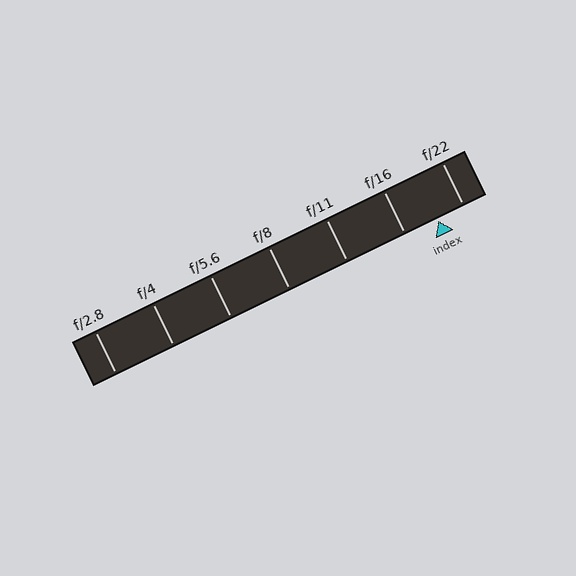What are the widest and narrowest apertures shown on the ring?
The widest aperture shown is f/2.8 and the narrowest is f/22.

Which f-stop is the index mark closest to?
The index mark is closest to f/22.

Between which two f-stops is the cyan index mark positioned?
The index mark is between f/16 and f/22.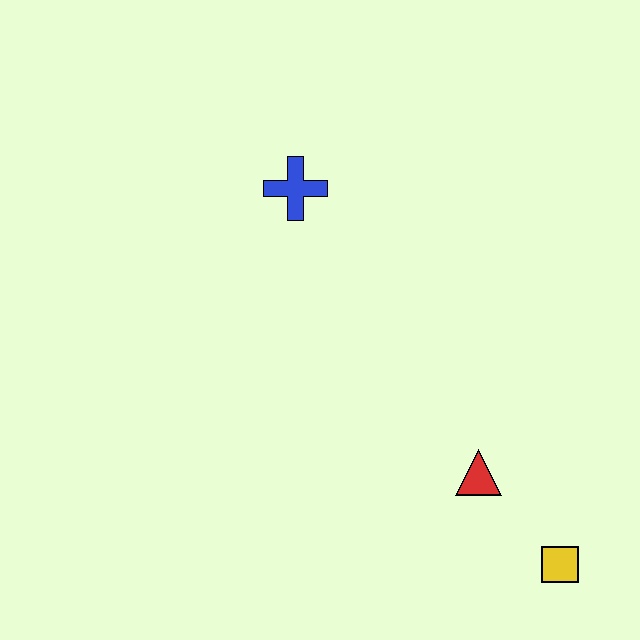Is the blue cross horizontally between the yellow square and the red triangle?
No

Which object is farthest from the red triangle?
The blue cross is farthest from the red triangle.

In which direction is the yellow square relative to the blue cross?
The yellow square is below the blue cross.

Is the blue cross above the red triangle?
Yes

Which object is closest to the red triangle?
The yellow square is closest to the red triangle.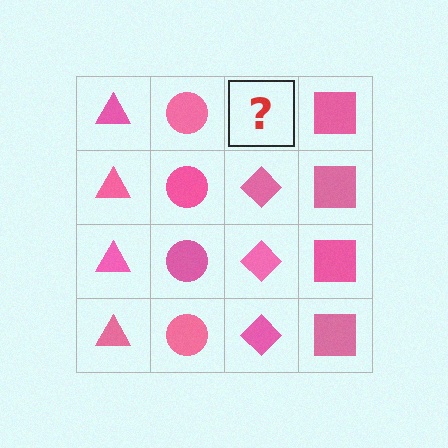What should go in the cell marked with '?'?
The missing cell should contain a pink diamond.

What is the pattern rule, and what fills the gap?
The rule is that each column has a consistent shape. The gap should be filled with a pink diamond.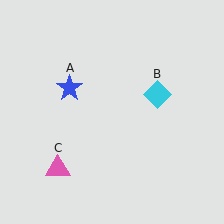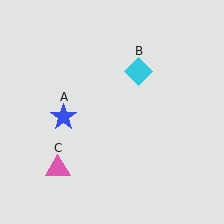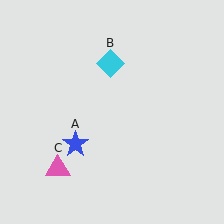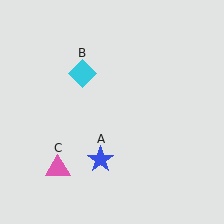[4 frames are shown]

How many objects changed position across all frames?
2 objects changed position: blue star (object A), cyan diamond (object B).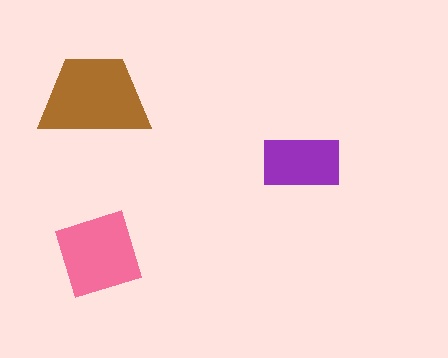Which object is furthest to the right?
The purple rectangle is rightmost.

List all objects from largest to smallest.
The brown trapezoid, the pink diamond, the purple rectangle.